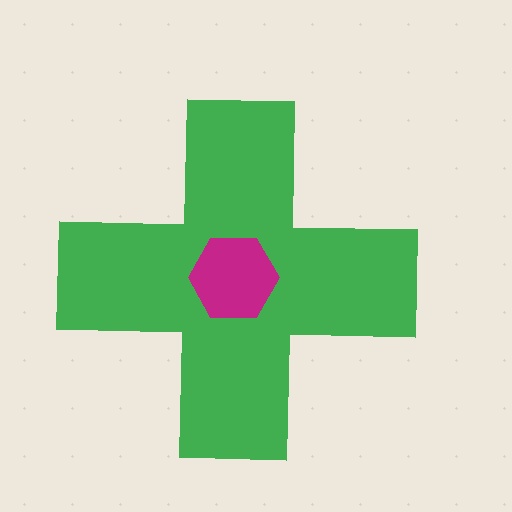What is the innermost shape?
The magenta hexagon.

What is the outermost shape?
The green cross.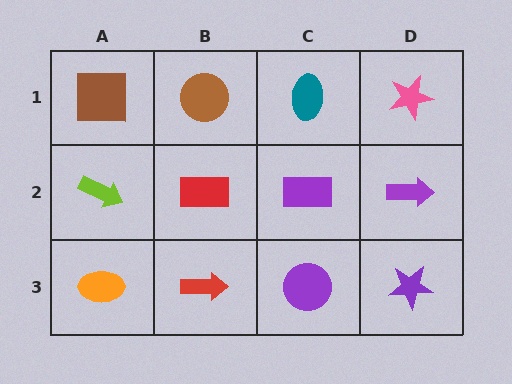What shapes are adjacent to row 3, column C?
A purple rectangle (row 2, column C), a red arrow (row 3, column B), a purple star (row 3, column D).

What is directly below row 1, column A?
A lime arrow.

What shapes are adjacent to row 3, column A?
A lime arrow (row 2, column A), a red arrow (row 3, column B).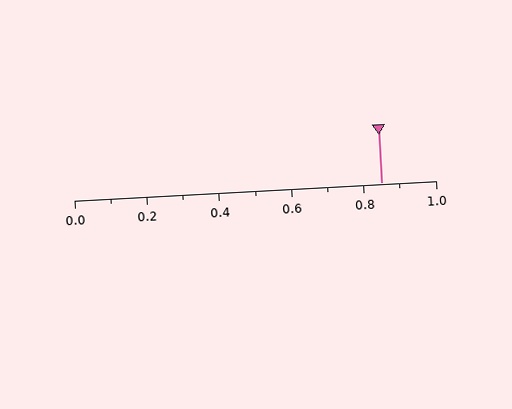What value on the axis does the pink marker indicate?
The marker indicates approximately 0.85.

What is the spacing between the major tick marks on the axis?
The major ticks are spaced 0.2 apart.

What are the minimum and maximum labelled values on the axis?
The axis runs from 0.0 to 1.0.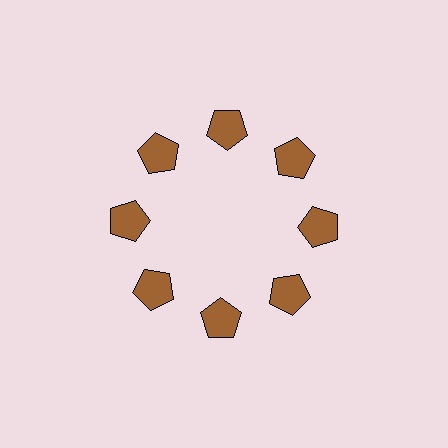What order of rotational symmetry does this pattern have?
This pattern has 8-fold rotational symmetry.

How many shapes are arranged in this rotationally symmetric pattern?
There are 8 shapes, arranged in 8 groups of 1.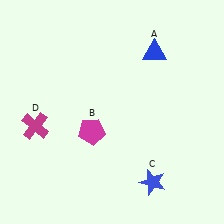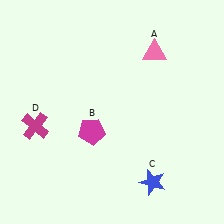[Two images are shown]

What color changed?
The triangle (A) changed from blue in Image 1 to pink in Image 2.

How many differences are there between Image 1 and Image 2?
There is 1 difference between the two images.